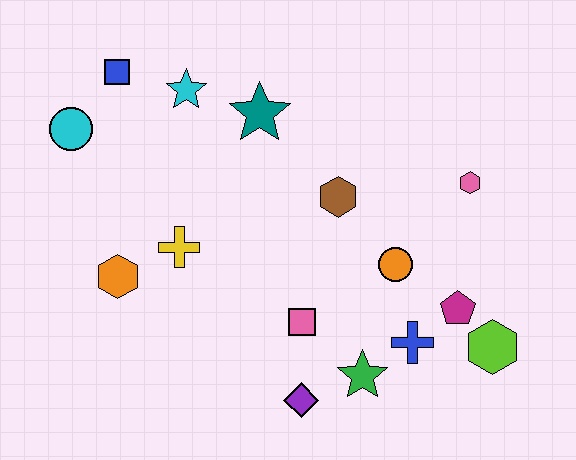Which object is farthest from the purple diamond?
The blue square is farthest from the purple diamond.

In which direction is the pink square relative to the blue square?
The pink square is below the blue square.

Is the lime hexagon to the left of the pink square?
No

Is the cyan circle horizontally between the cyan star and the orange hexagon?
No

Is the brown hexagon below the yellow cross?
No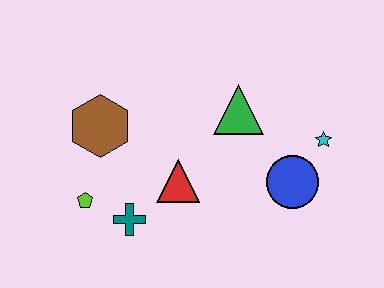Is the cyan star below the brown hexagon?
Yes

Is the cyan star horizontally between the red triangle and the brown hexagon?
No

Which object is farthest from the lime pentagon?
The cyan star is farthest from the lime pentagon.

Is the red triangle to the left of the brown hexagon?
No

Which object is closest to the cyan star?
The blue circle is closest to the cyan star.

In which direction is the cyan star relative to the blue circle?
The cyan star is above the blue circle.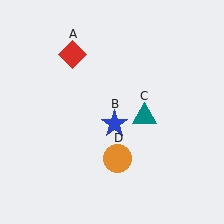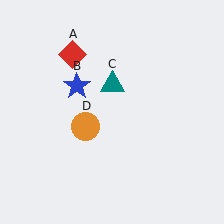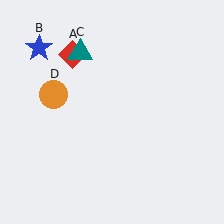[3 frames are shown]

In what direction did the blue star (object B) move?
The blue star (object B) moved up and to the left.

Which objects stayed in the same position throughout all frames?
Red diamond (object A) remained stationary.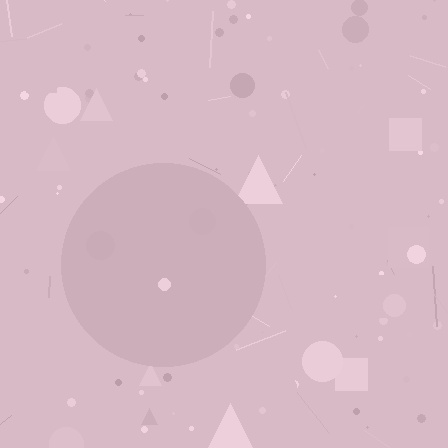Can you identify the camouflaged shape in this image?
The camouflaged shape is a circle.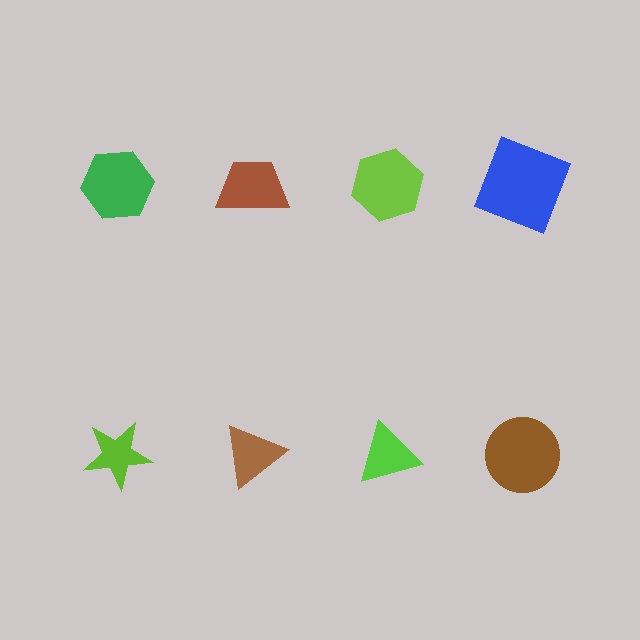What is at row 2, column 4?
A brown circle.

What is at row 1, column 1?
A green hexagon.